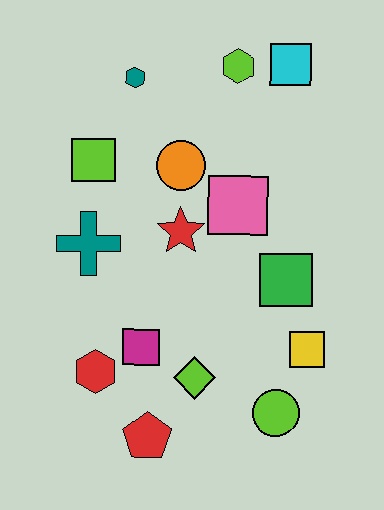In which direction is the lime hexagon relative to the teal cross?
The lime hexagon is above the teal cross.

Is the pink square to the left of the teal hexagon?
No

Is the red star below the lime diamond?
No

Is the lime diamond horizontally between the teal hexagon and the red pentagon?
No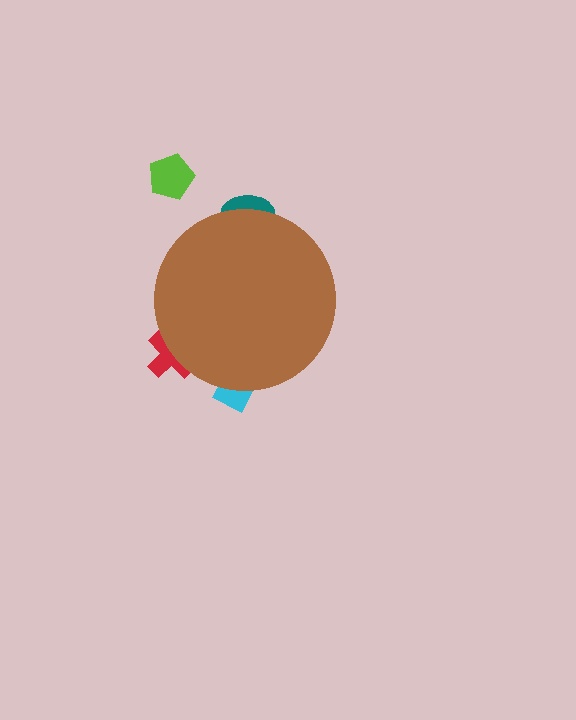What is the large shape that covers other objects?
A brown circle.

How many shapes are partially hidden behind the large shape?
3 shapes are partially hidden.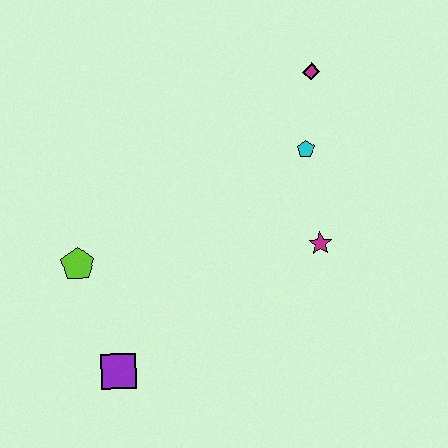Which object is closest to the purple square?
The lime pentagon is closest to the purple square.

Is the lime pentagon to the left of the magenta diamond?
Yes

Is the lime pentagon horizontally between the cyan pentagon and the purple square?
No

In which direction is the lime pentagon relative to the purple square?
The lime pentagon is above the purple square.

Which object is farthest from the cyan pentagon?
The purple square is farthest from the cyan pentagon.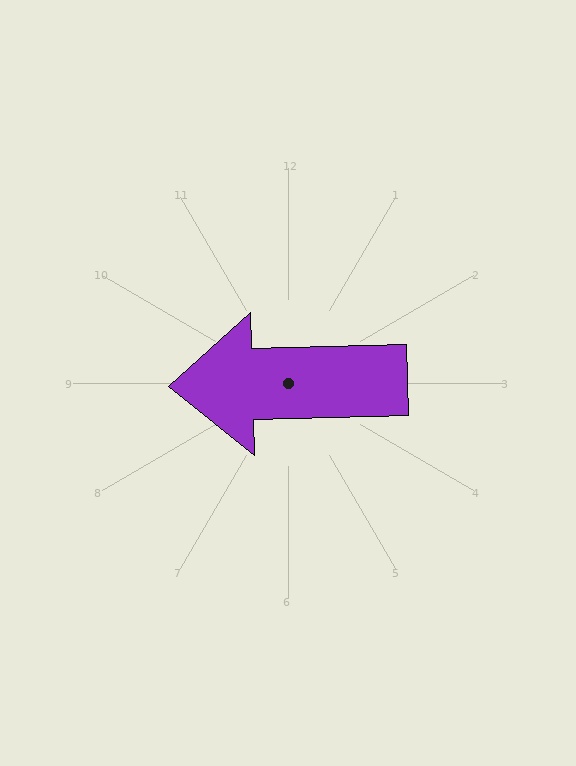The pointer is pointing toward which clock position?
Roughly 9 o'clock.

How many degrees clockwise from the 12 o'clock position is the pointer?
Approximately 268 degrees.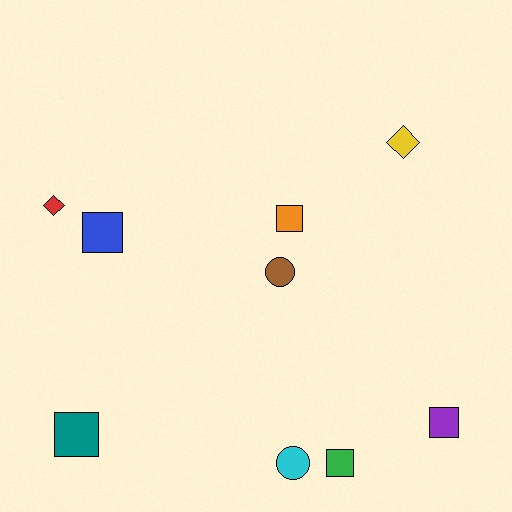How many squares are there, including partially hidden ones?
There are 5 squares.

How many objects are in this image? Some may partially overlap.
There are 9 objects.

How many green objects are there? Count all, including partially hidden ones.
There is 1 green object.